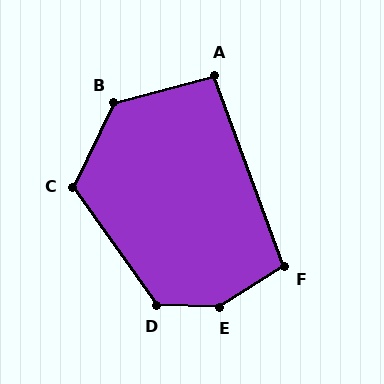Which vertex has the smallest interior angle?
A, at approximately 95 degrees.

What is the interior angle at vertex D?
Approximately 127 degrees (obtuse).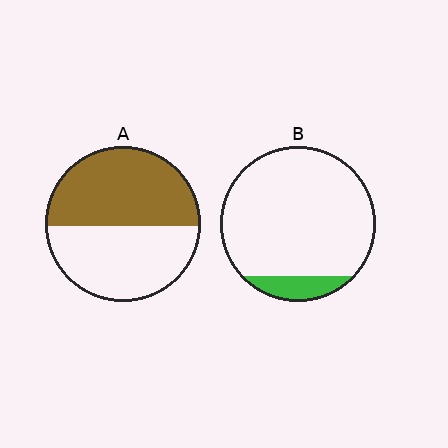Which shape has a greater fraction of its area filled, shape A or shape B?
Shape A.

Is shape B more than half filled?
No.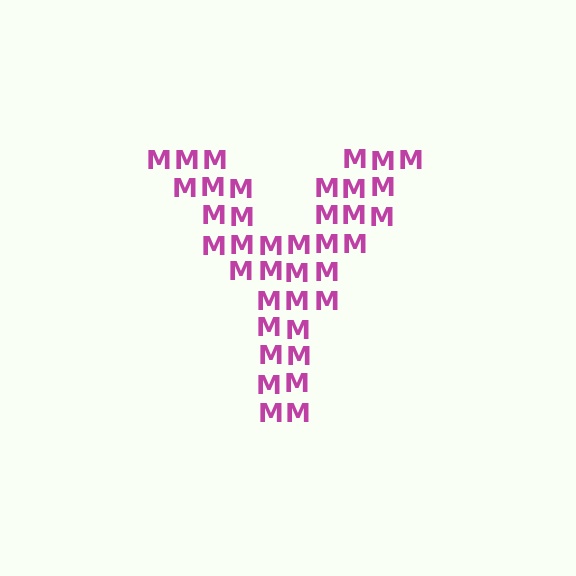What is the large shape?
The large shape is the letter Y.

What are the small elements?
The small elements are letter M's.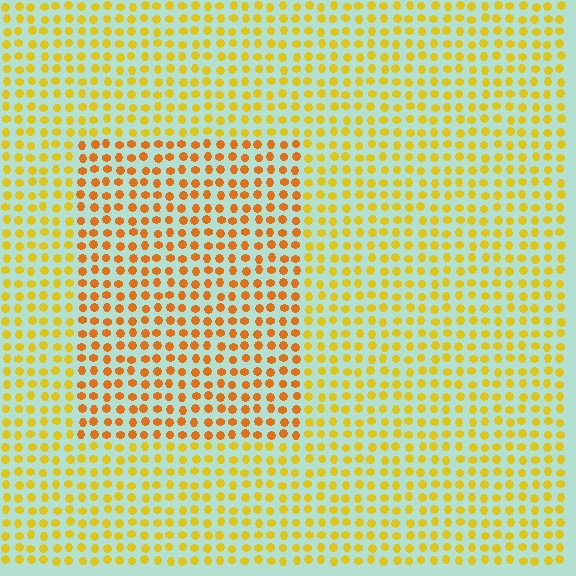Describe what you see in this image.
The image is filled with small yellow elements in a uniform arrangement. A rectangle-shaped region is visible where the elements are tinted to a slightly different hue, forming a subtle color boundary.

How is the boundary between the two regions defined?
The boundary is defined purely by a slight shift in hue (about 26 degrees). Spacing, size, and orientation are identical on both sides.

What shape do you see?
I see a rectangle.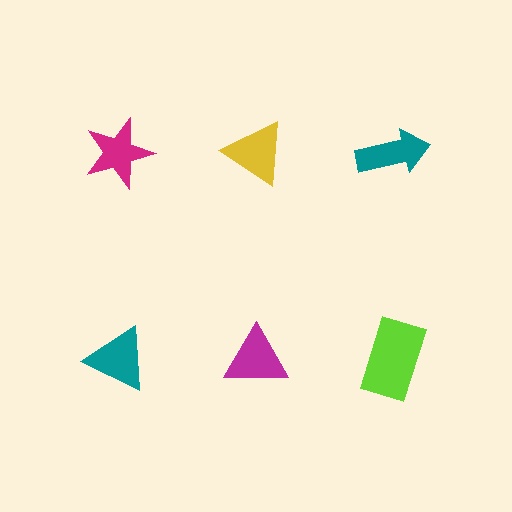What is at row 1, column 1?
A magenta star.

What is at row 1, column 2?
A yellow triangle.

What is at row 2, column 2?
A magenta triangle.